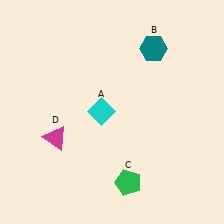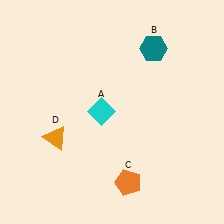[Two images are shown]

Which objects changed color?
C changed from green to orange. D changed from magenta to orange.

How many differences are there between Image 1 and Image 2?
There are 2 differences between the two images.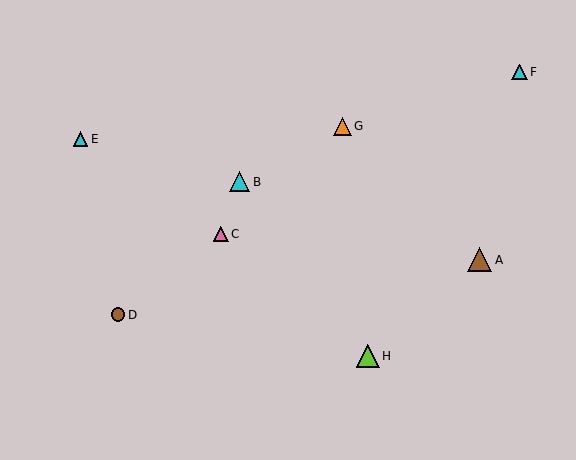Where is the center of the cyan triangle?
The center of the cyan triangle is at (519, 72).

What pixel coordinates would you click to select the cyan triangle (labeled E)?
Click at (80, 139) to select the cyan triangle E.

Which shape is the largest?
The brown triangle (labeled A) is the largest.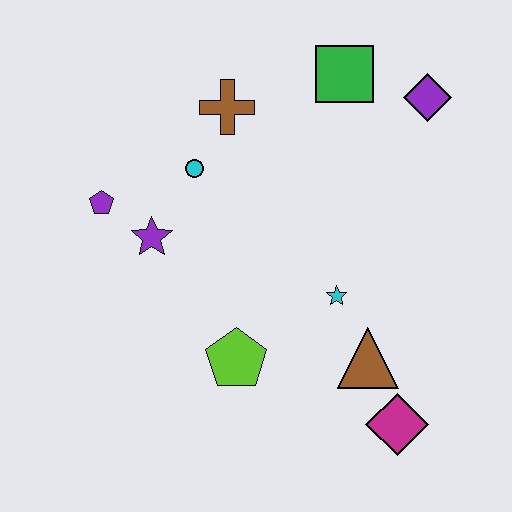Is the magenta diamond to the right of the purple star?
Yes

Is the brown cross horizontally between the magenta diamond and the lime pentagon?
No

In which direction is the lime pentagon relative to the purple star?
The lime pentagon is below the purple star.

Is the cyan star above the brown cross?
No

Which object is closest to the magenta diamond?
The brown triangle is closest to the magenta diamond.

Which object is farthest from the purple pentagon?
The magenta diamond is farthest from the purple pentagon.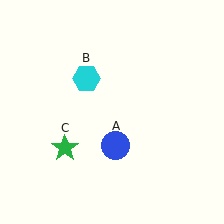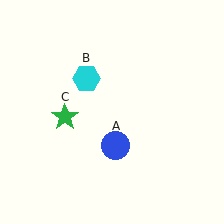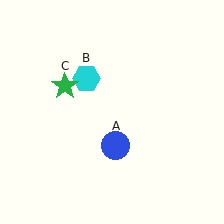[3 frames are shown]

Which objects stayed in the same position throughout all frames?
Blue circle (object A) and cyan hexagon (object B) remained stationary.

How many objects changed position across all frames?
1 object changed position: green star (object C).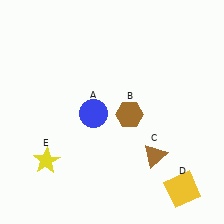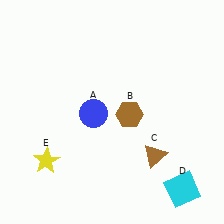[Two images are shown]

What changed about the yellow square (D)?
In Image 1, D is yellow. In Image 2, it changed to cyan.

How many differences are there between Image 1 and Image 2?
There is 1 difference between the two images.